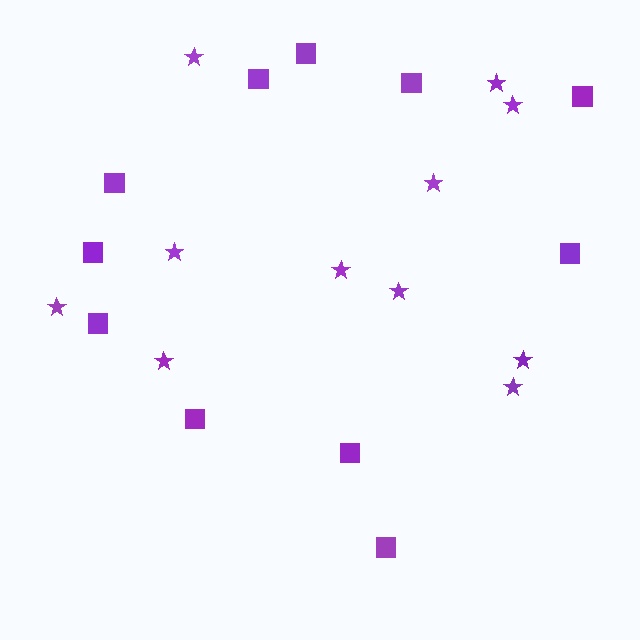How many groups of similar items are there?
There are 2 groups: one group of stars (11) and one group of squares (11).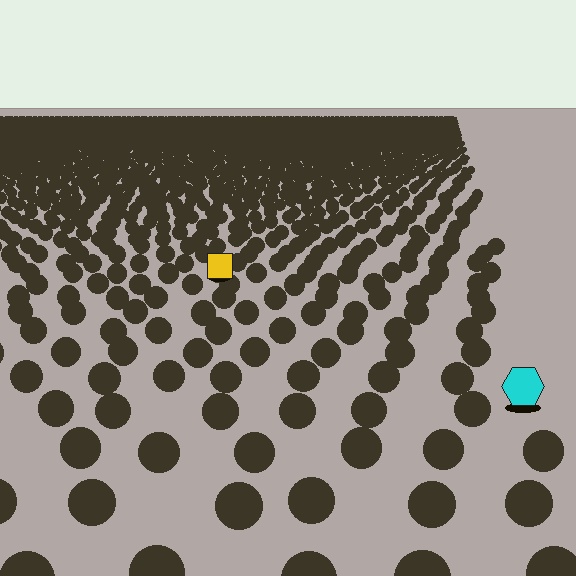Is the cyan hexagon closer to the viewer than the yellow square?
Yes. The cyan hexagon is closer — you can tell from the texture gradient: the ground texture is coarser near it.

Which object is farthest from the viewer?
The yellow square is farthest from the viewer. It appears smaller and the ground texture around it is denser.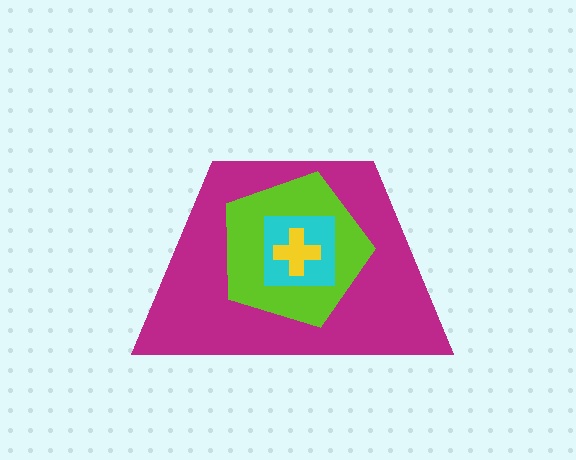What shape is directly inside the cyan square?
The yellow cross.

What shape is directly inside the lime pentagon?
The cyan square.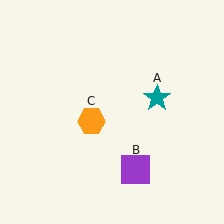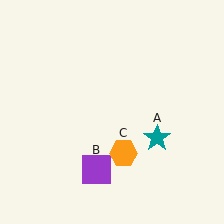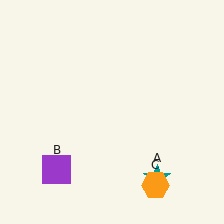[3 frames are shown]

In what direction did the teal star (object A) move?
The teal star (object A) moved down.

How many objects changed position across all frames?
3 objects changed position: teal star (object A), purple square (object B), orange hexagon (object C).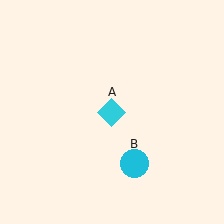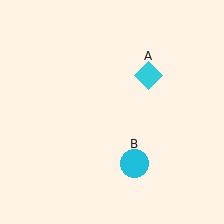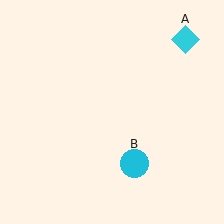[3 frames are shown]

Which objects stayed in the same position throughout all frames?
Cyan circle (object B) remained stationary.